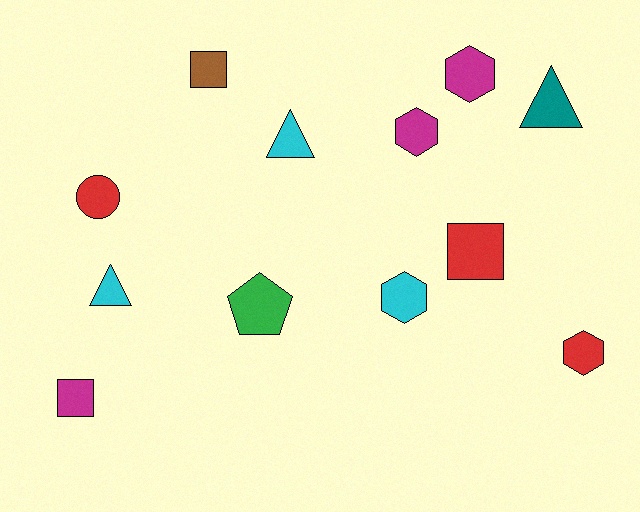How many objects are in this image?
There are 12 objects.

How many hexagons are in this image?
There are 4 hexagons.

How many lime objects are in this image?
There are no lime objects.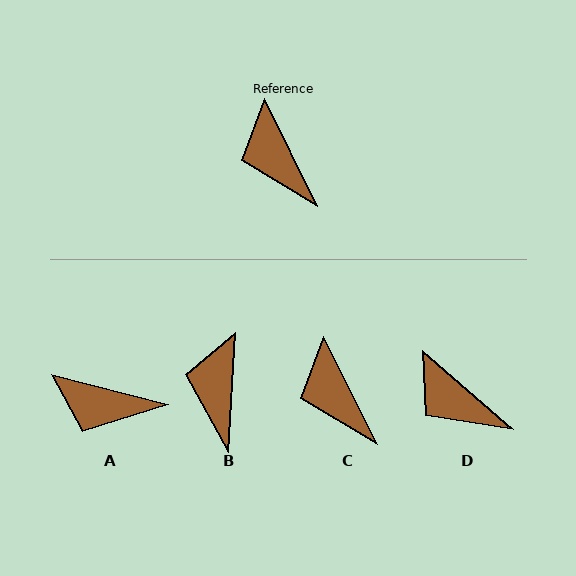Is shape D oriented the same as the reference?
No, it is off by about 23 degrees.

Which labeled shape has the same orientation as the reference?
C.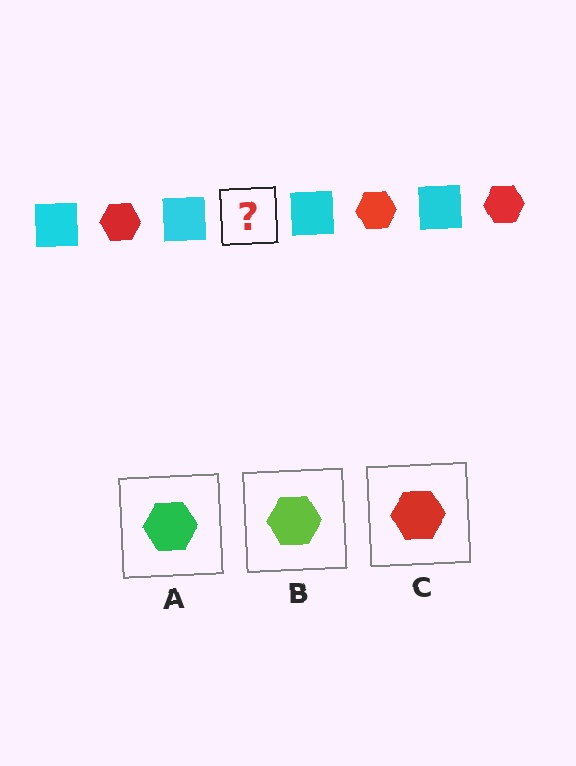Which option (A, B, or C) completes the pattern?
C.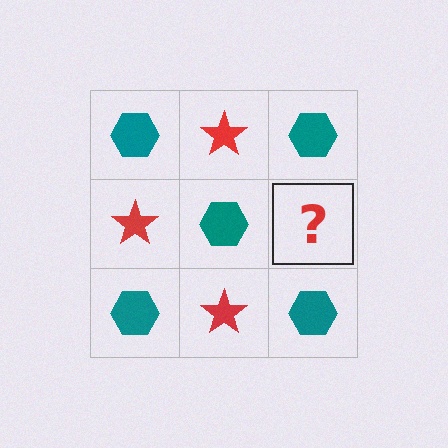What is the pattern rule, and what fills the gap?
The rule is that it alternates teal hexagon and red star in a checkerboard pattern. The gap should be filled with a red star.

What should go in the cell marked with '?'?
The missing cell should contain a red star.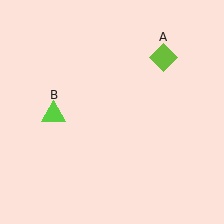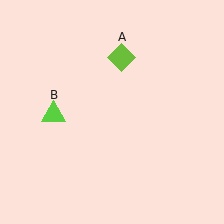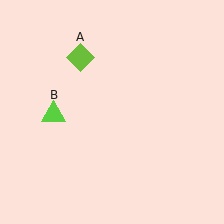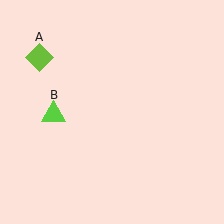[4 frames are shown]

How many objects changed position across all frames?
1 object changed position: lime diamond (object A).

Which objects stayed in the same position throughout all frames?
Lime triangle (object B) remained stationary.